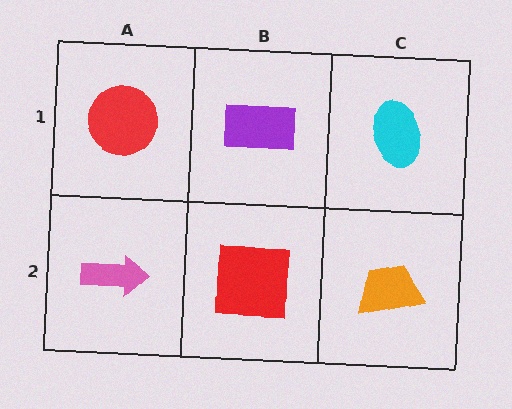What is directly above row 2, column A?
A red circle.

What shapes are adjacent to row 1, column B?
A red square (row 2, column B), a red circle (row 1, column A), a cyan ellipse (row 1, column C).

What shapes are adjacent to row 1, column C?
An orange trapezoid (row 2, column C), a purple rectangle (row 1, column B).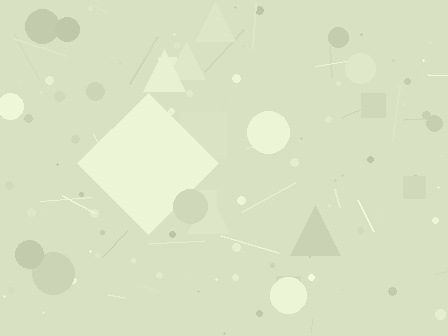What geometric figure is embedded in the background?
A diamond is embedded in the background.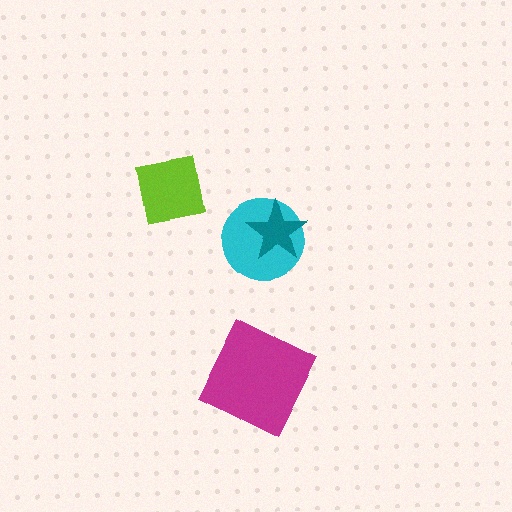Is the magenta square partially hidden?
No, no other shape covers it.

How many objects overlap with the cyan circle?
1 object overlaps with the cyan circle.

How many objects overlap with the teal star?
1 object overlaps with the teal star.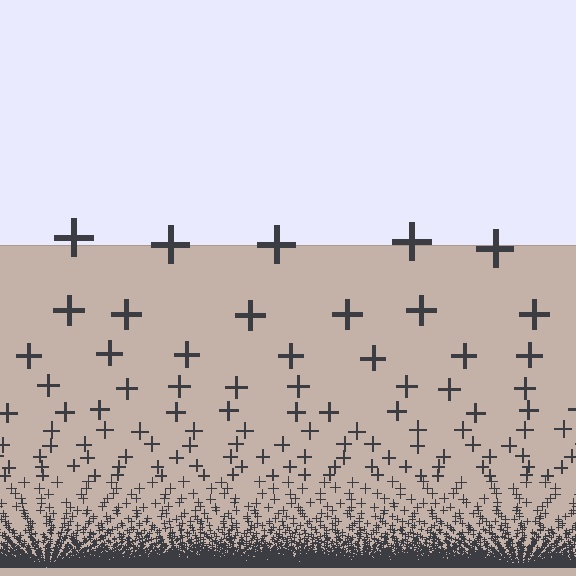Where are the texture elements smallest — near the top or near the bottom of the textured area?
Near the bottom.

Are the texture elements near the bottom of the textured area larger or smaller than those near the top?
Smaller. The gradient is inverted — elements near the bottom are smaller and denser.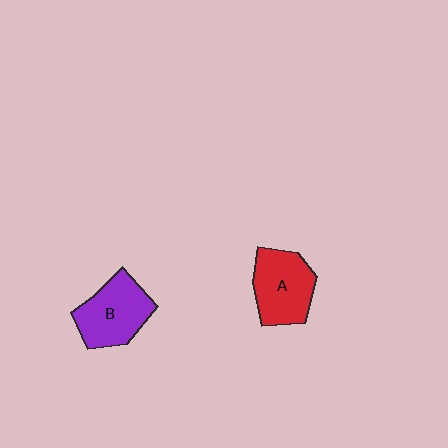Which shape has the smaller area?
Shape A (red).